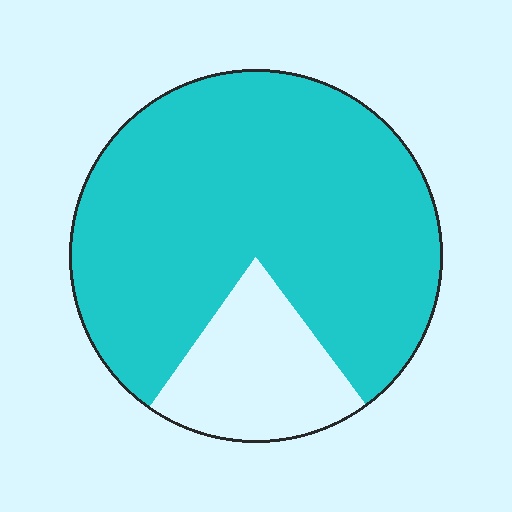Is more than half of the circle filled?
Yes.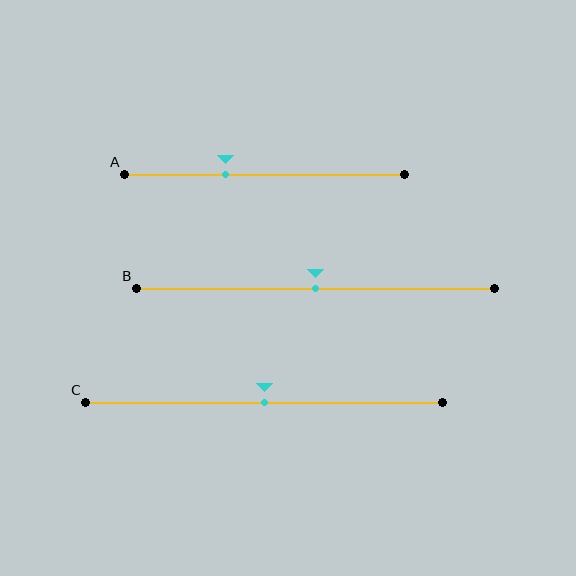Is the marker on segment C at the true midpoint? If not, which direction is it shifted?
Yes, the marker on segment C is at the true midpoint.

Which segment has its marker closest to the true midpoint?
Segment B has its marker closest to the true midpoint.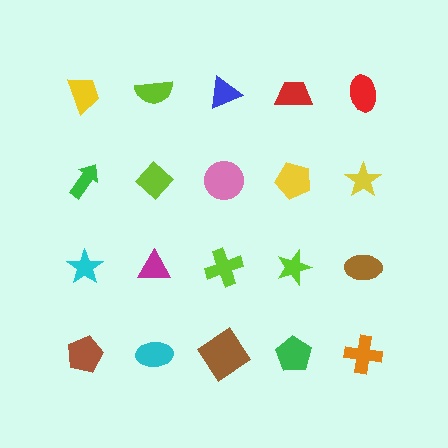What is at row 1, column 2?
A lime semicircle.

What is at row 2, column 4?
A yellow pentagon.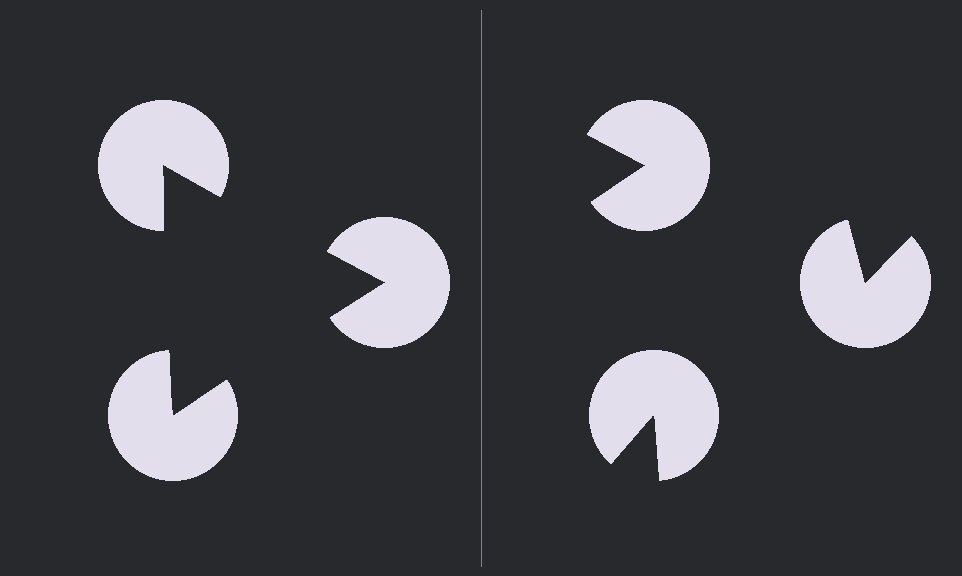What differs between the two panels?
The pac-man discs are positioned identically on both sides; only the wedge orientations differ. On the left they align to a triangle; on the right they are misaligned.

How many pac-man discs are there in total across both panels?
6 — 3 on each side.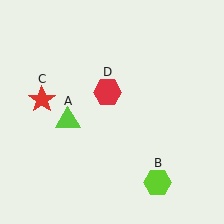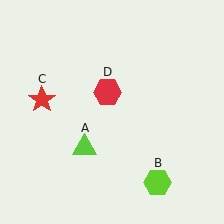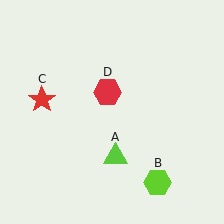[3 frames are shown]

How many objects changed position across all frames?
1 object changed position: lime triangle (object A).